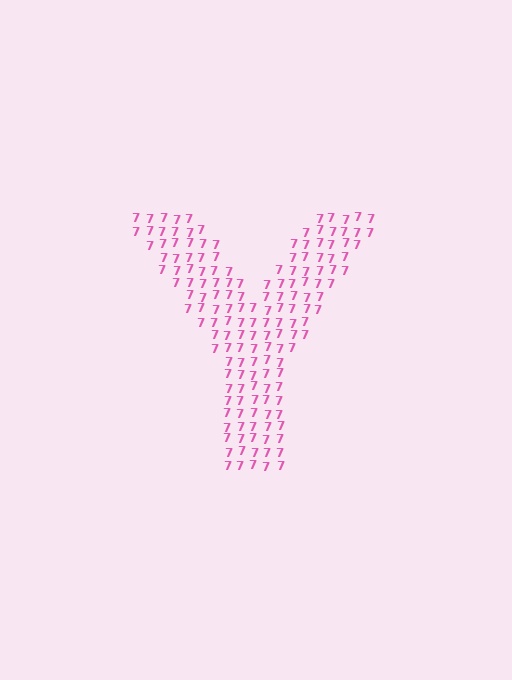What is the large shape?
The large shape is the letter Y.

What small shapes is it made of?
It is made of small digit 7's.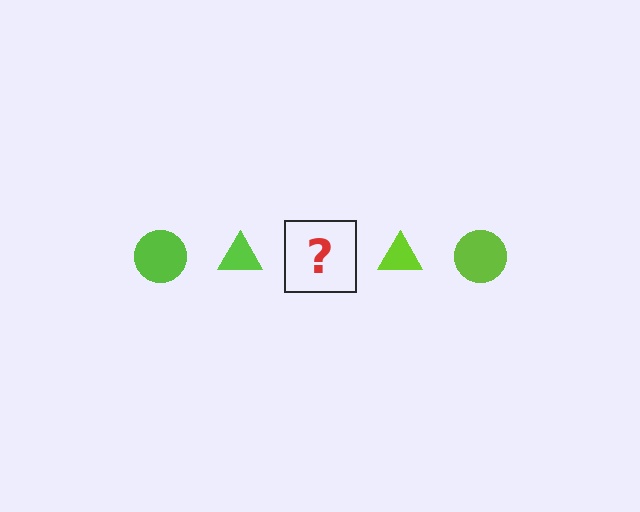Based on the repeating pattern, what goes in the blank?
The blank should be a lime circle.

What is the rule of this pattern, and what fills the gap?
The rule is that the pattern cycles through circle, triangle shapes in lime. The gap should be filled with a lime circle.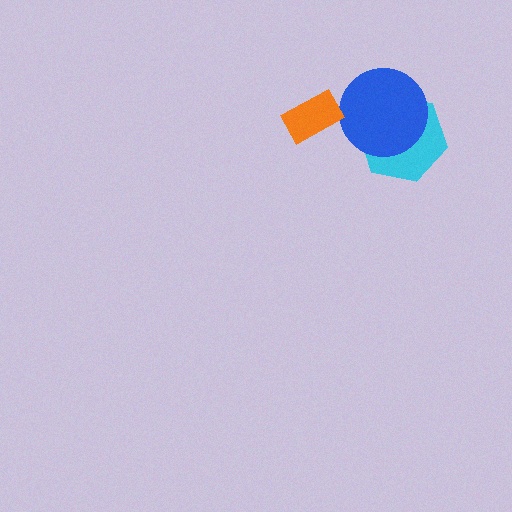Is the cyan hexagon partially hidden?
Yes, it is partially covered by another shape.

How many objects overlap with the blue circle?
1 object overlaps with the blue circle.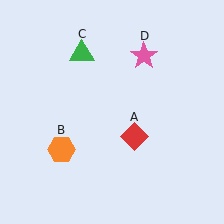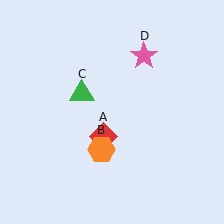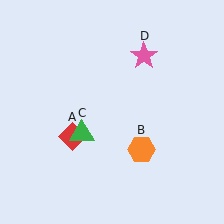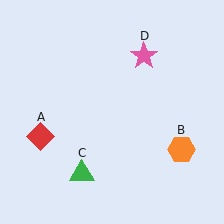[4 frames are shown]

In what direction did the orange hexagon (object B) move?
The orange hexagon (object B) moved right.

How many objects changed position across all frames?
3 objects changed position: red diamond (object A), orange hexagon (object B), green triangle (object C).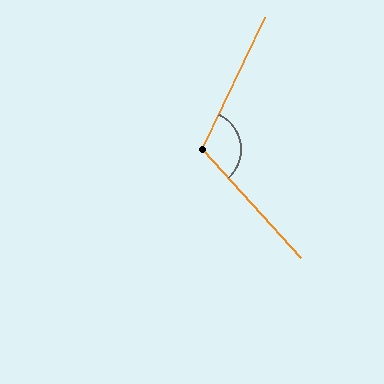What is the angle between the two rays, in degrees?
Approximately 112 degrees.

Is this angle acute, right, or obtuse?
It is obtuse.